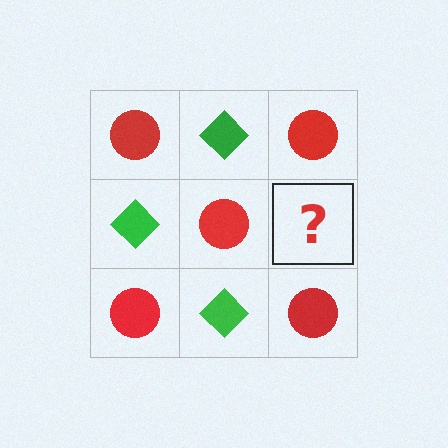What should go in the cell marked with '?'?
The missing cell should contain a green diamond.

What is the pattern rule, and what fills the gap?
The rule is that it alternates red circle and green diamond in a checkerboard pattern. The gap should be filled with a green diamond.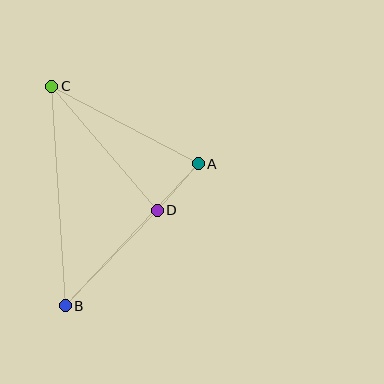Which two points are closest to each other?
Points A and D are closest to each other.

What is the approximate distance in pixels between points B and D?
The distance between B and D is approximately 132 pixels.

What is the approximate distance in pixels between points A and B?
The distance between A and B is approximately 194 pixels.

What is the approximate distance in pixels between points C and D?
The distance between C and D is approximately 163 pixels.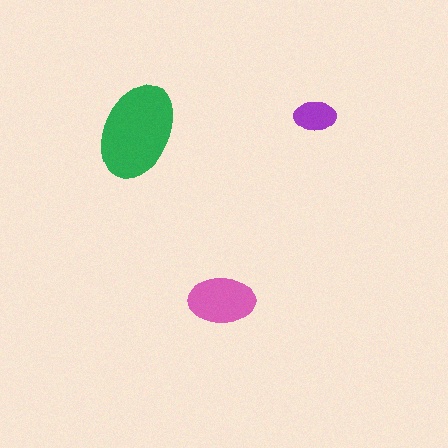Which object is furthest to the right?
The purple ellipse is rightmost.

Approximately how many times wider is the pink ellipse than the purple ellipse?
About 1.5 times wider.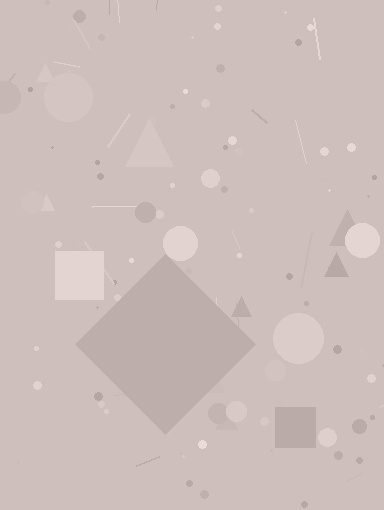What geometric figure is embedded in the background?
A diamond is embedded in the background.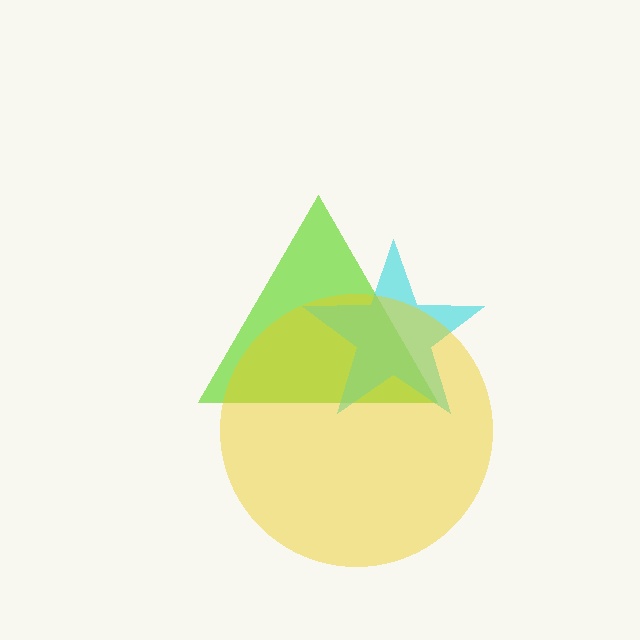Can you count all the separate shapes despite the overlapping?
Yes, there are 3 separate shapes.